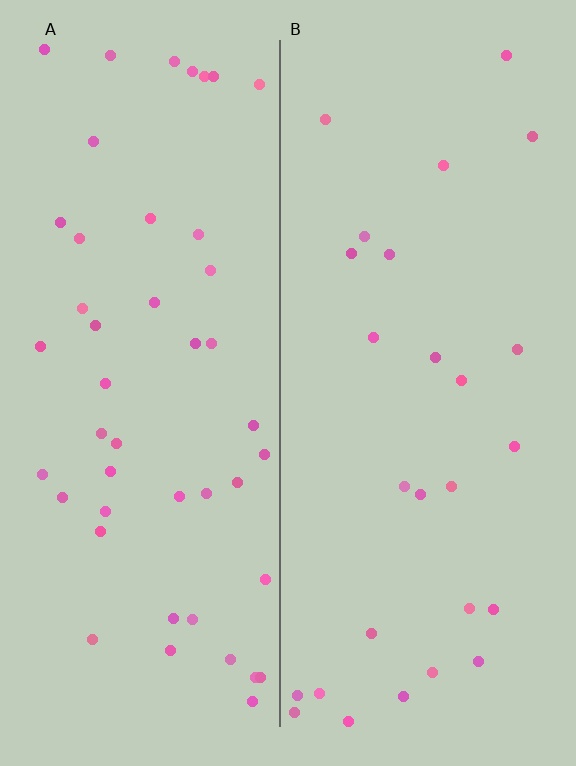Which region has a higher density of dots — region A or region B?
A (the left).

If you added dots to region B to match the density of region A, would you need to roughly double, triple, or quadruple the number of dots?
Approximately double.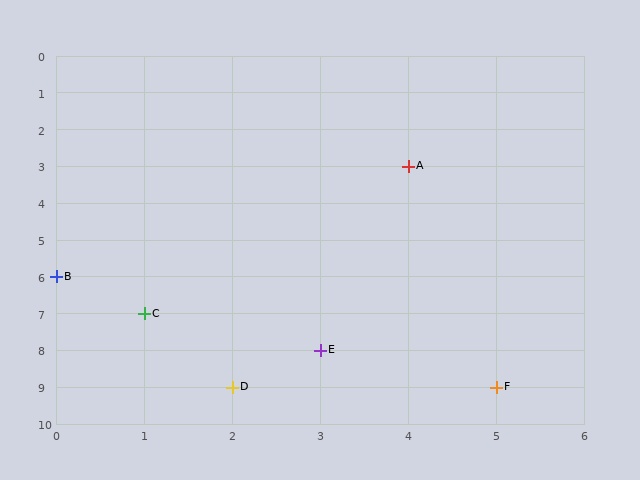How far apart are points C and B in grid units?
Points C and B are 1 column and 1 row apart (about 1.4 grid units diagonally).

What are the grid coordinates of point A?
Point A is at grid coordinates (4, 3).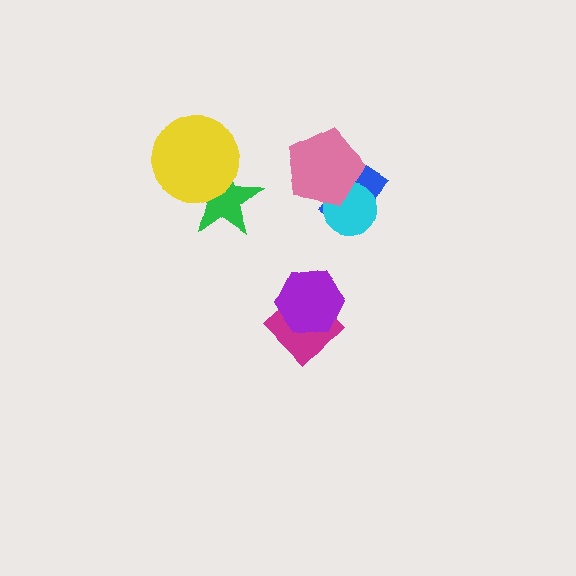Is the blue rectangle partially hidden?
Yes, it is partially covered by another shape.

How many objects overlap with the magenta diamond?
1 object overlaps with the magenta diamond.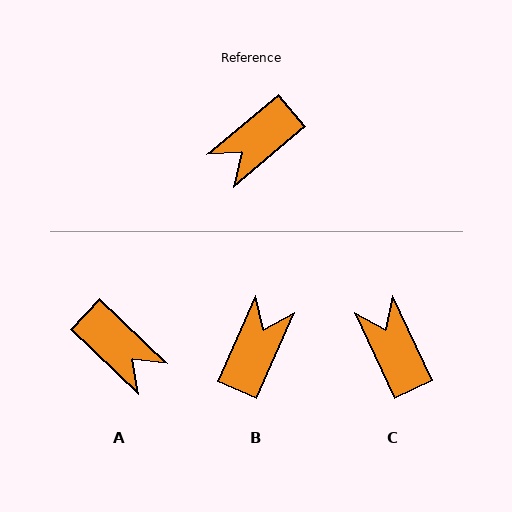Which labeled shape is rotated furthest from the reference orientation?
B, about 154 degrees away.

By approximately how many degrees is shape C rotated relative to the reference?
Approximately 105 degrees clockwise.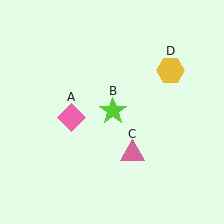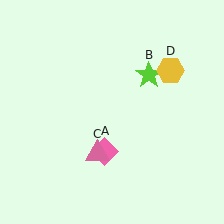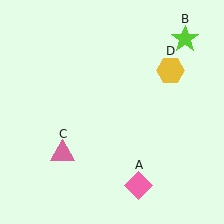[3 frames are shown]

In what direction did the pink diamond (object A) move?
The pink diamond (object A) moved down and to the right.